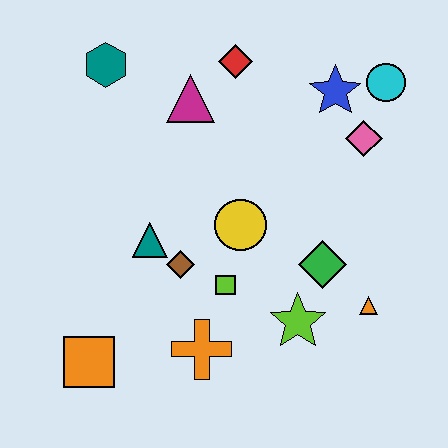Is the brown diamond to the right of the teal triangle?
Yes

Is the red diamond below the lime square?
No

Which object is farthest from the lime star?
The teal hexagon is farthest from the lime star.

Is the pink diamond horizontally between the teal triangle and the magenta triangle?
No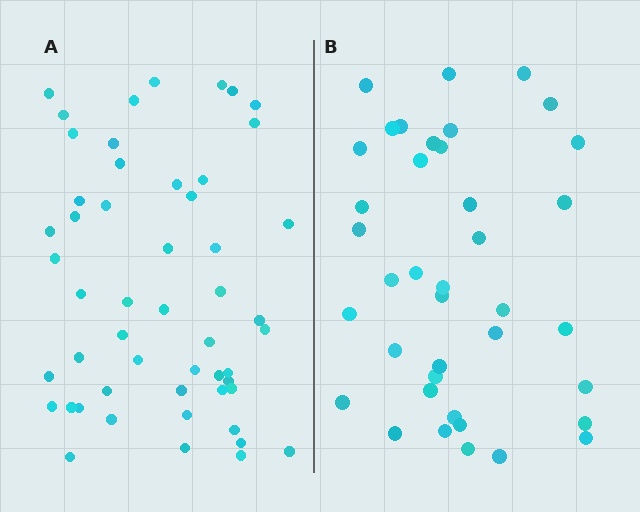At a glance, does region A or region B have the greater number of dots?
Region A (the left region) has more dots.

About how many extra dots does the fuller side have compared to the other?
Region A has approximately 15 more dots than region B.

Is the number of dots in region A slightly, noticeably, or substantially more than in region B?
Region A has noticeably more, but not dramatically so. The ratio is roughly 1.3 to 1.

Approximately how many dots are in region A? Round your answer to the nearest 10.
About 50 dots. (The exact count is 52, which rounds to 50.)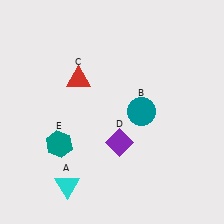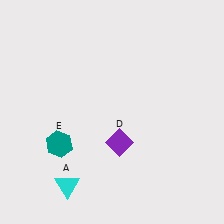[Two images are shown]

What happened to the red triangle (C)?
The red triangle (C) was removed in Image 2. It was in the top-left area of Image 1.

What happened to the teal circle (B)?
The teal circle (B) was removed in Image 2. It was in the top-right area of Image 1.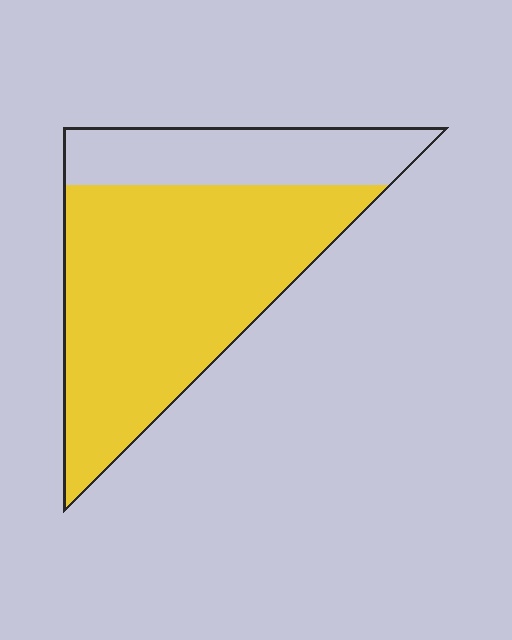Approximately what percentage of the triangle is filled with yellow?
Approximately 70%.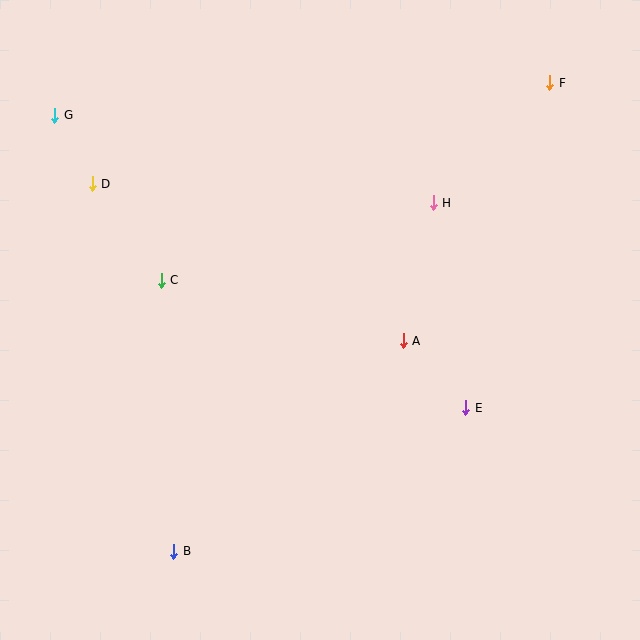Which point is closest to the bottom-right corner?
Point E is closest to the bottom-right corner.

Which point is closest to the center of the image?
Point A at (403, 341) is closest to the center.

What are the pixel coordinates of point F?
Point F is at (550, 83).